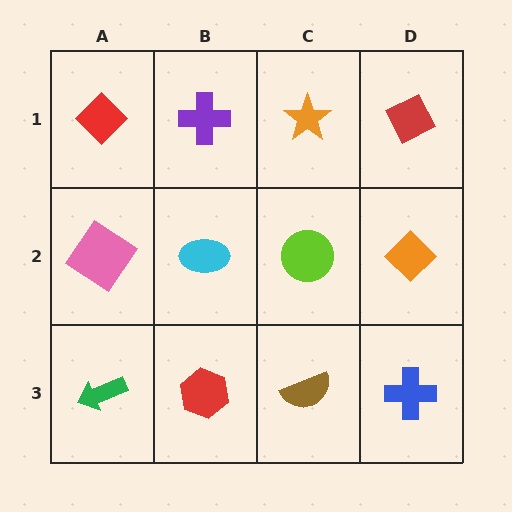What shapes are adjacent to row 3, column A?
A pink diamond (row 2, column A), a red hexagon (row 3, column B).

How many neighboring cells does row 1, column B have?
3.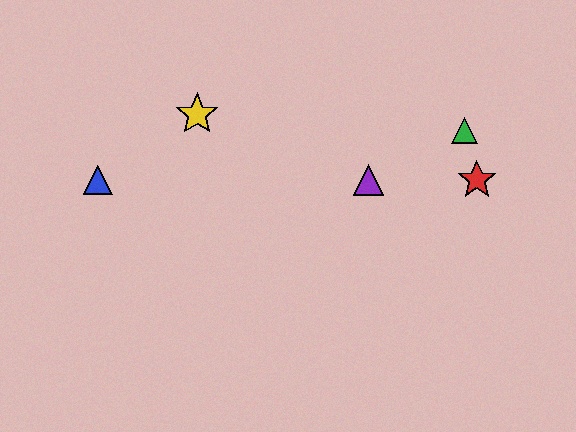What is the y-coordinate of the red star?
The red star is at y≈180.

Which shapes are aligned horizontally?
The red star, the blue triangle, the purple triangle are aligned horizontally.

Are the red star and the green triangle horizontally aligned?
No, the red star is at y≈180 and the green triangle is at y≈131.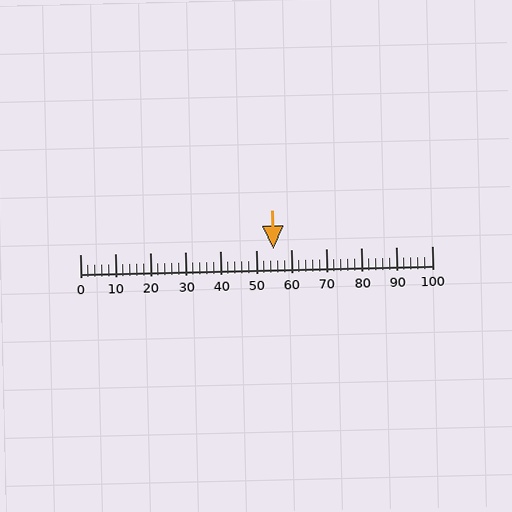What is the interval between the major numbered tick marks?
The major tick marks are spaced 10 units apart.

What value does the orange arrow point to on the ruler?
The orange arrow points to approximately 55.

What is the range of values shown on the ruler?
The ruler shows values from 0 to 100.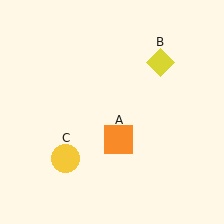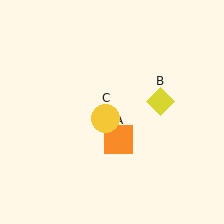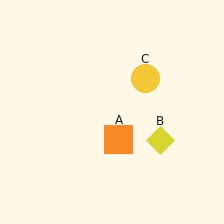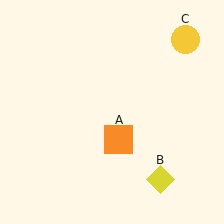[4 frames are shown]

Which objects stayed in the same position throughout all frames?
Orange square (object A) remained stationary.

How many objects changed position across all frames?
2 objects changed position: yellow diamond (object B), yellow circle (object C).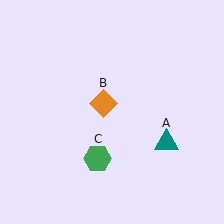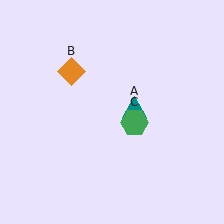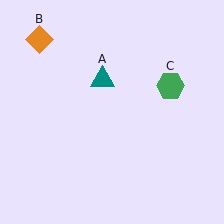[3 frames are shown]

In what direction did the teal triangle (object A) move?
The teal triangle (object A) moved up and to the left.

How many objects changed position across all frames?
3 objects changed position: teal triangle (object A), orange diamond (object B), green hexagon (object C).